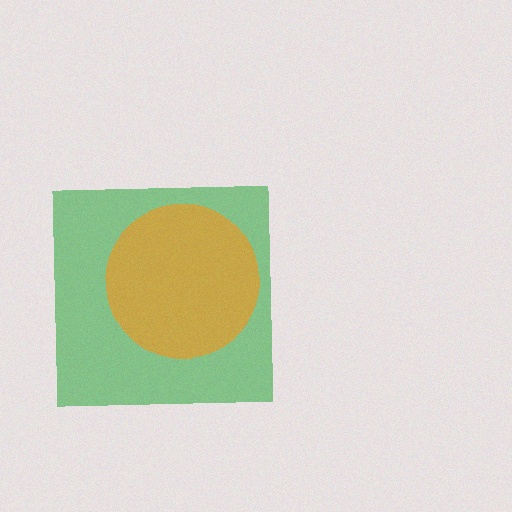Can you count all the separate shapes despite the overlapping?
Yes, there are 2 separate shapes.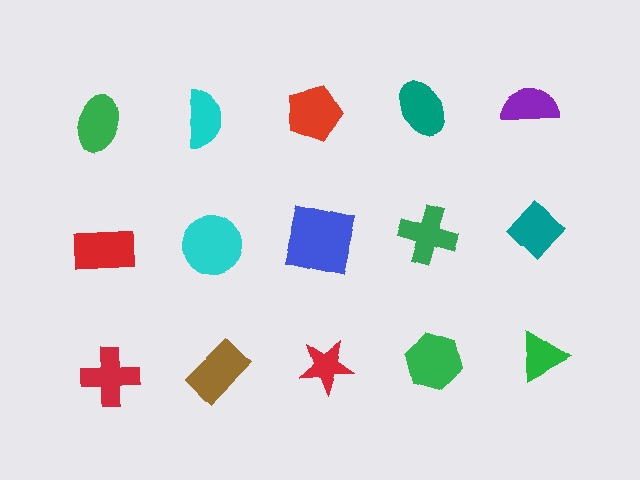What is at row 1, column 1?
A green ellipse.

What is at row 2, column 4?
A green cross.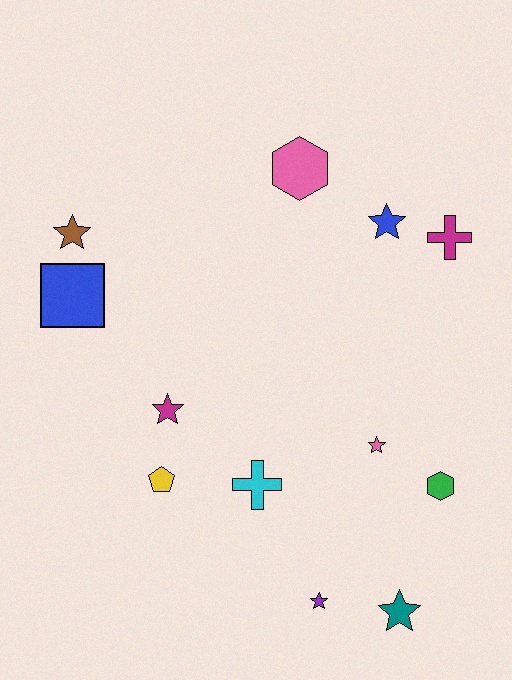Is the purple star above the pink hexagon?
No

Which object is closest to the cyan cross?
The yellow pentagon is closest to the cyan cross.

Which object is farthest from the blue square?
The teal star is farthest from the blue square.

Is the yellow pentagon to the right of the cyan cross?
No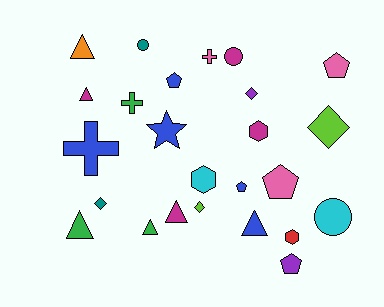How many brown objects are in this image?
There are no brown objects.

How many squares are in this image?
There are no squares.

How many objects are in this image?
There are 25 objects.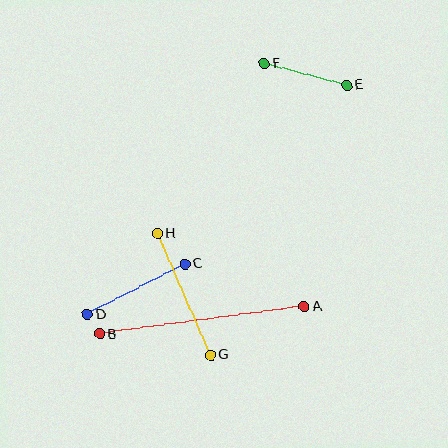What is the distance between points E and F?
The distance is approximately 85 pixels.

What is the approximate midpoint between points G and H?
The midpoint is at approximately (184, 294) pixels.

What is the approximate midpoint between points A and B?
The midpoint is at approximately (202, 320) pixels.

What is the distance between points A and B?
The distance is approximately 206 pixels.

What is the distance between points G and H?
The distance is approximately 132 pixels.